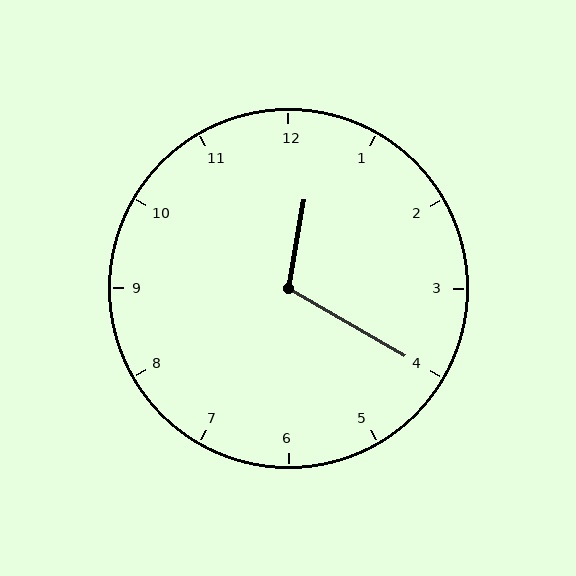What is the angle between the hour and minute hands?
Approximately 110 degrees.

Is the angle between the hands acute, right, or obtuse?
It is obtuse.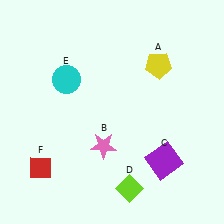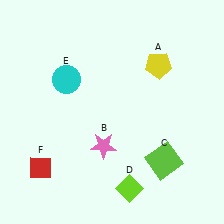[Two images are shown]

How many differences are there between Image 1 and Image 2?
There is 1 difference between the two images.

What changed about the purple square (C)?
In Image 1, C is purple. In Image 2, it changed to lime.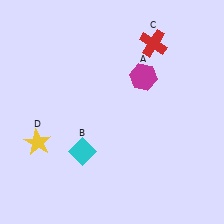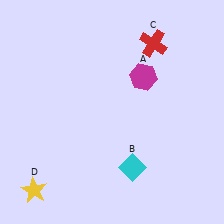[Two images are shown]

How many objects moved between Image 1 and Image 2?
2 objects moved between the two images.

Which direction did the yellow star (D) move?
The yellow star (D) moved down.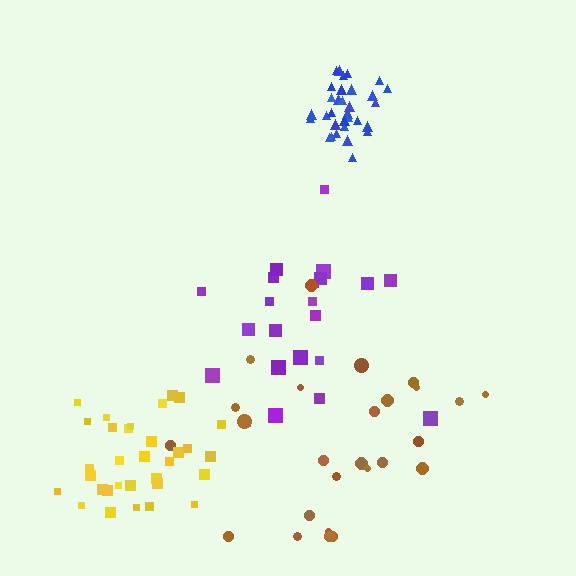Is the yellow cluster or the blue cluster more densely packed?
Blue.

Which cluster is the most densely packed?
Blue.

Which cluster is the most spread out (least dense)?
Brown.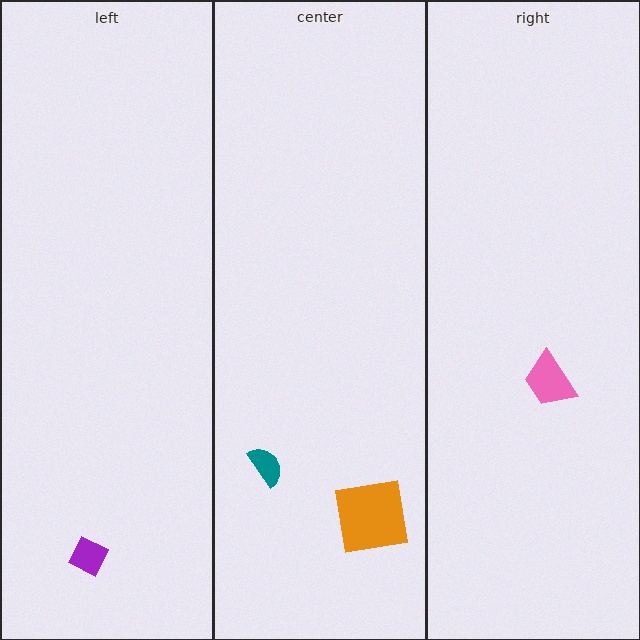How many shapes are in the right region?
1.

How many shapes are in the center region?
2.